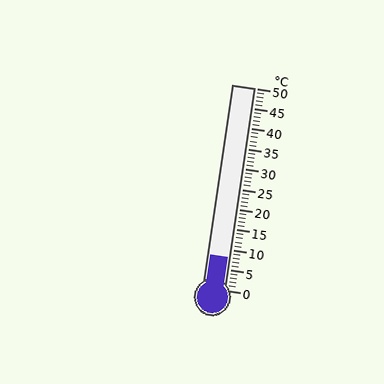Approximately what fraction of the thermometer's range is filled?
The thermometer is filled to approximately 15% of its range.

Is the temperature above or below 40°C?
The temperature is below 40°C.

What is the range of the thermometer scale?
The thermometer scale ranges from 0°C to 50°C.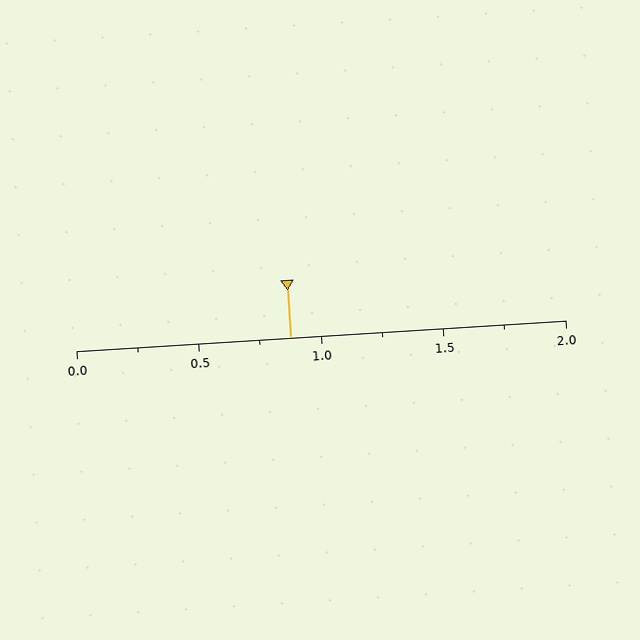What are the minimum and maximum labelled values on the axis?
The axis runs from 0.0 to 2.0.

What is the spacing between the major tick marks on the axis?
The major ticks are spaced 0.5 apart.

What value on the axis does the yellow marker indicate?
The marker indicates approximately 0.88.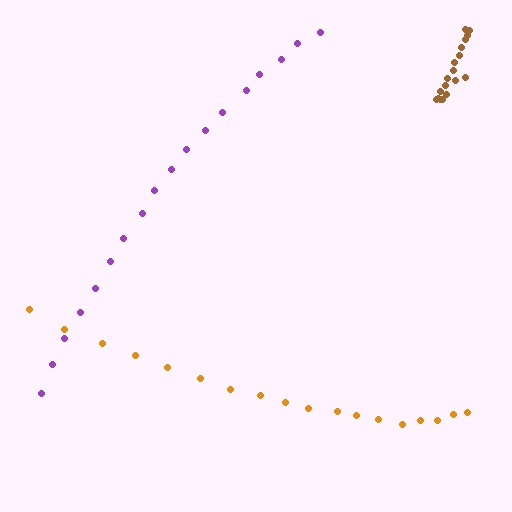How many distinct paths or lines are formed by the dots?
There are 3 distinct paths.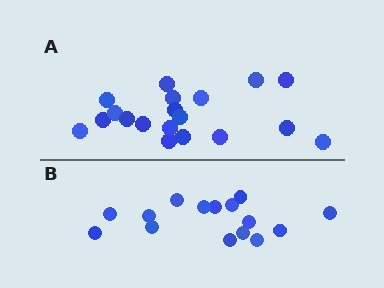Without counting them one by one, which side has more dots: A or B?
Region A (the top region) has more dots.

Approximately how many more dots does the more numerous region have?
Region A has about 4 more dots than region B.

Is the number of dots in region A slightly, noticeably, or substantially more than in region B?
Region A has noticeably more, but not dramatically so. The ratio is roughly 1.3 to 1.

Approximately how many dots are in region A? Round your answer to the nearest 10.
About 20 dots. (The exact count is 19, which rounds to 20.)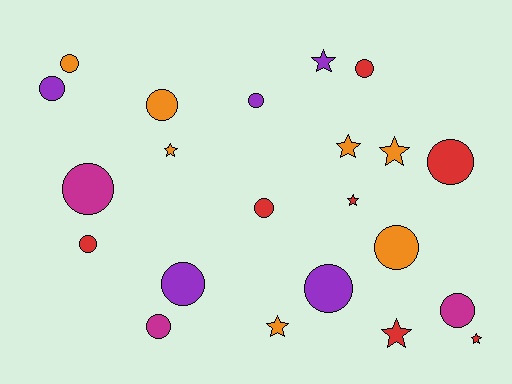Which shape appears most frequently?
Circle, with 14 objects.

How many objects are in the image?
There are 22 objects.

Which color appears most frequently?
Orange, with 7 objects.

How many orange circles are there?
There are 3 orange circles.